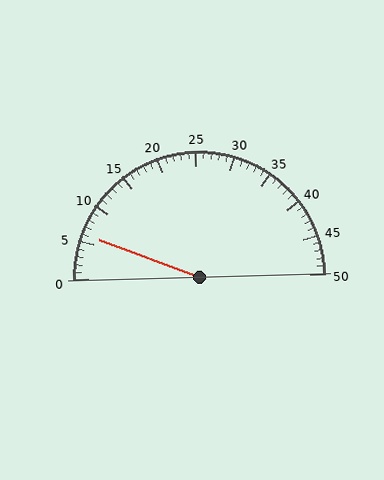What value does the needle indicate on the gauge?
The needle indicates approximately 6.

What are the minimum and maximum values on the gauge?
The gauge ranges from 0 to 50.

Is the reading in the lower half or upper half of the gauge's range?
The reading is in the lower half of the range (0 to 50).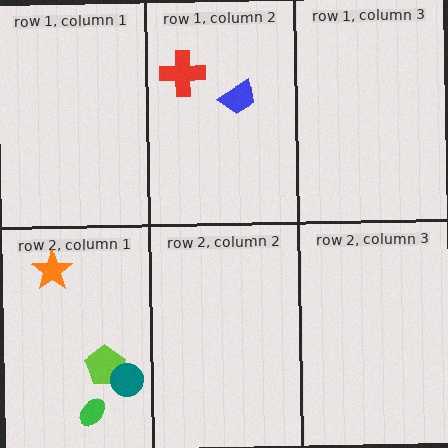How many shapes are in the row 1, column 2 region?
2.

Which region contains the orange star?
The row 2, column 1 region.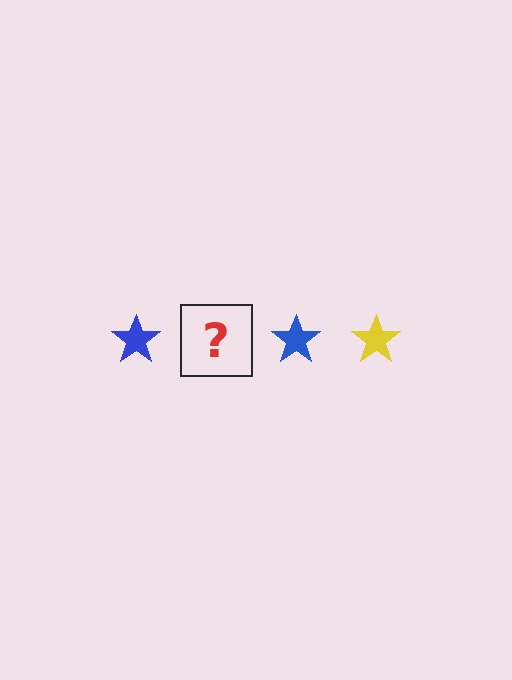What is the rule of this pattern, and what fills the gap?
The rule is that the pattern cycles through blue, yellow stars. The gap should be filled with a yellow star.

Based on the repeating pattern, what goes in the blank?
The blank should be a yellow star.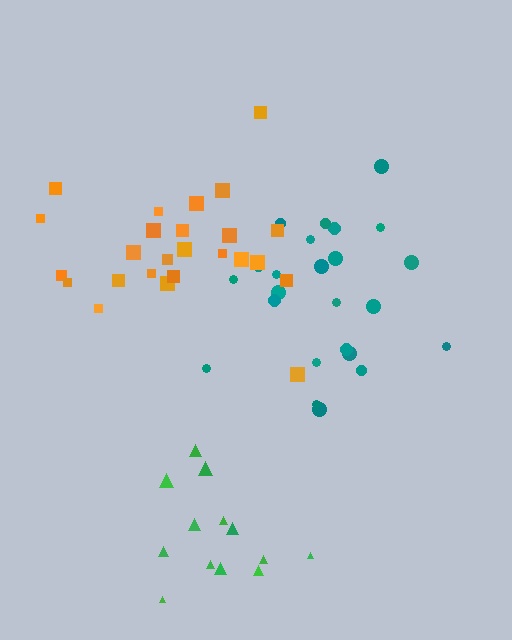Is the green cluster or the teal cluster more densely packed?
Green.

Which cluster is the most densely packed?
Green.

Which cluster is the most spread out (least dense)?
Teal.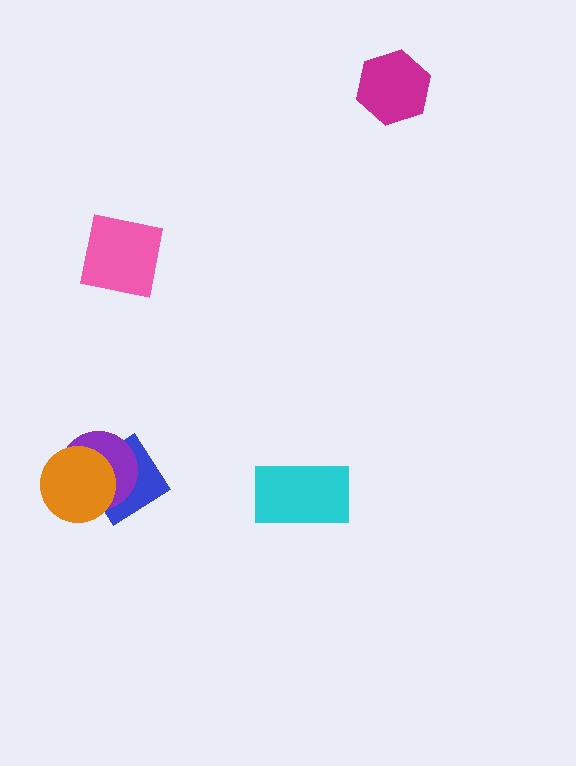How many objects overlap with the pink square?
0 objects overlap with the pink square.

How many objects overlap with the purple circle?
2 objects overlap with the purple circle.